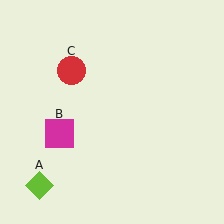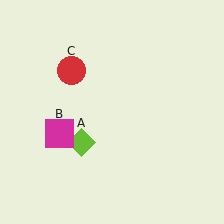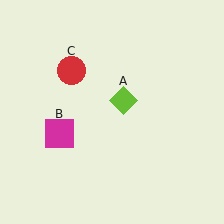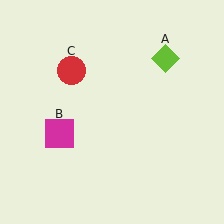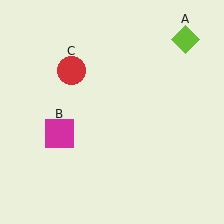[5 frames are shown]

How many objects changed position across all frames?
1 object changed position: lime diamond (object A).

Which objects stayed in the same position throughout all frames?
Magenta square (object B) and red circle (object C) remained stationary.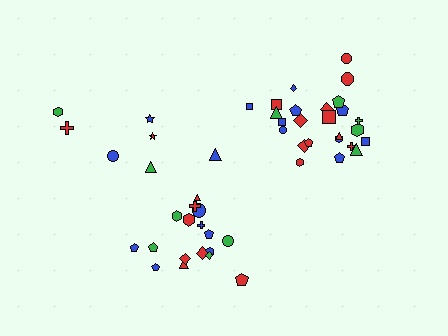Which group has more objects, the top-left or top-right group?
The top-right group.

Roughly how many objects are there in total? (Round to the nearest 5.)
Roughly 50 objects in total.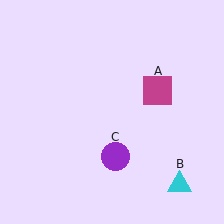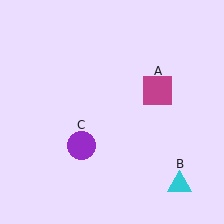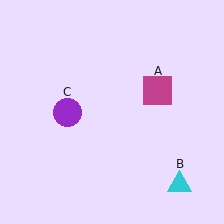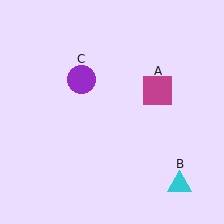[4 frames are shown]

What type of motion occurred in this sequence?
The purple circle (object C) rotated clockwise around the center of the scene.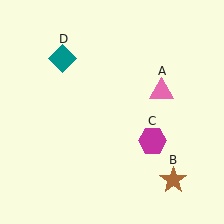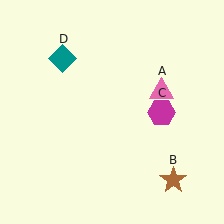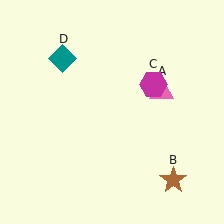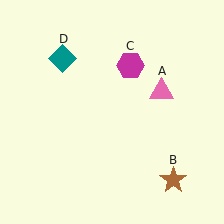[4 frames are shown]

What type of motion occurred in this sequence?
The magenta hexagon (object C) rotated counterclockwise around the center of the scene.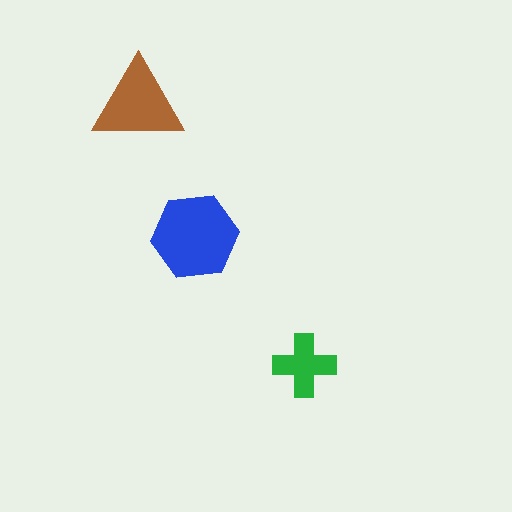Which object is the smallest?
The green cross.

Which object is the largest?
The blue hexagon.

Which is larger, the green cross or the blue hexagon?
The blue hexagon.